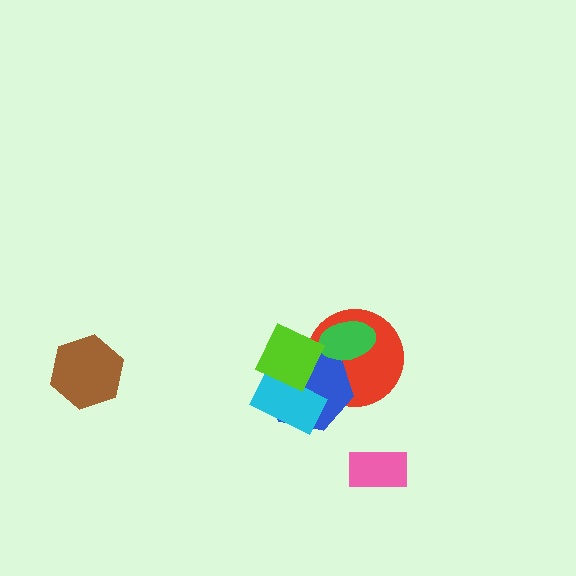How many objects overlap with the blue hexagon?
4 objects overlap with the blue hexagon.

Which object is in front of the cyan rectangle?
The lime square is in front of the cyan rectangle.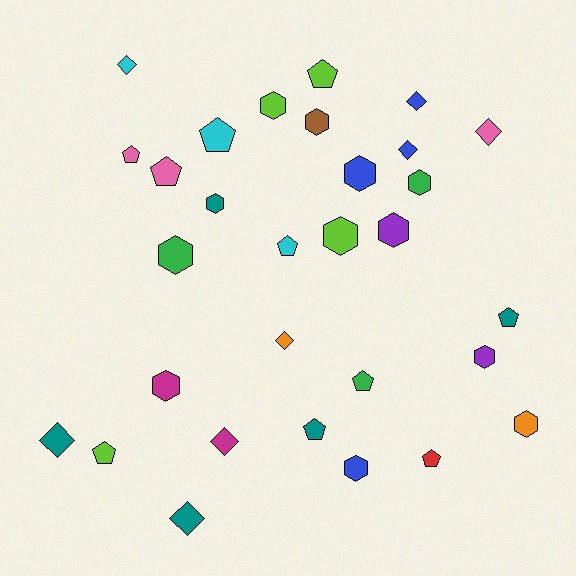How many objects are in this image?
There are 30 objects.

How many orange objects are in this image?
There are 2 orange objects.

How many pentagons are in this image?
There are 10 pentagons.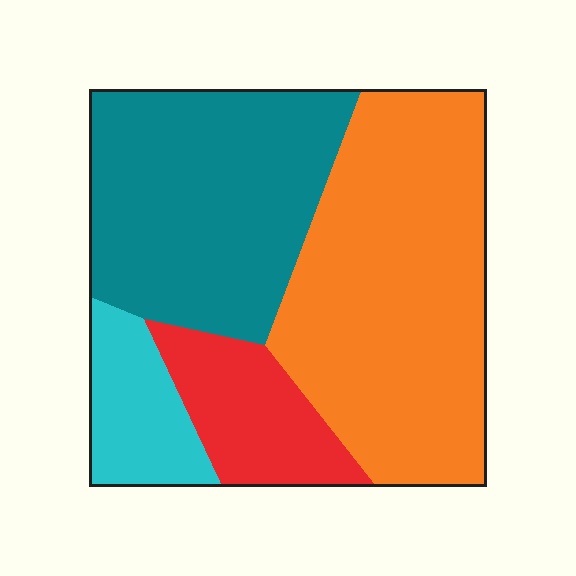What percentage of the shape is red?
Red takes up less than a quarter of the shape.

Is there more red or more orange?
Orange.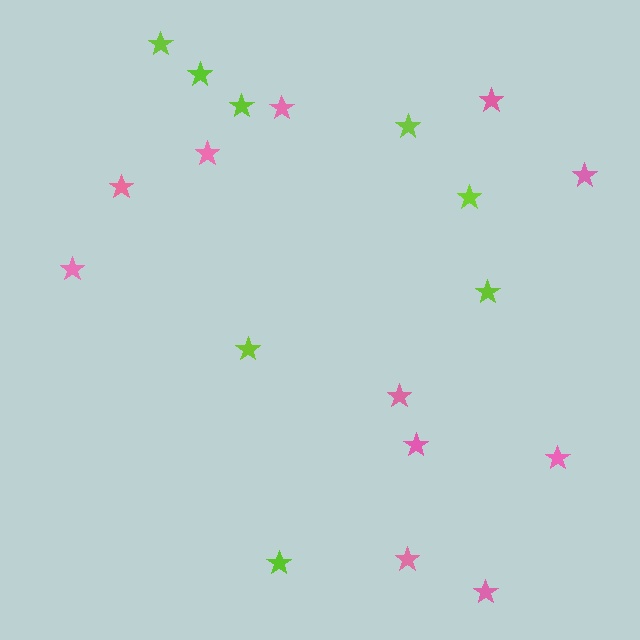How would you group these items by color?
There are 2 groups: one group of lime stars (8) and one group of pink stars (11).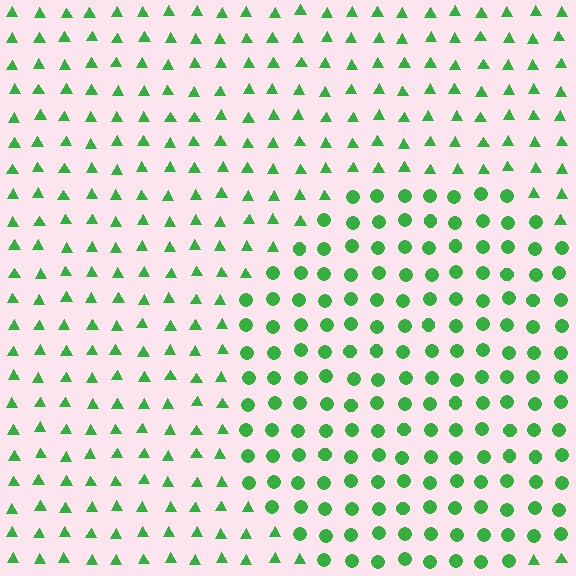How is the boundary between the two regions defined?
The boundary is defined by a change in element shape: circles inside vs. triangles outside. All elements share the same color and spacing.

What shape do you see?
I see a circle.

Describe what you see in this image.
The image is filled with small green elements arranged in a uniform grid. A circle-shaped region contains circles, while the surrounding area contains triangles. The boundary is defined purely by the change in element shape.